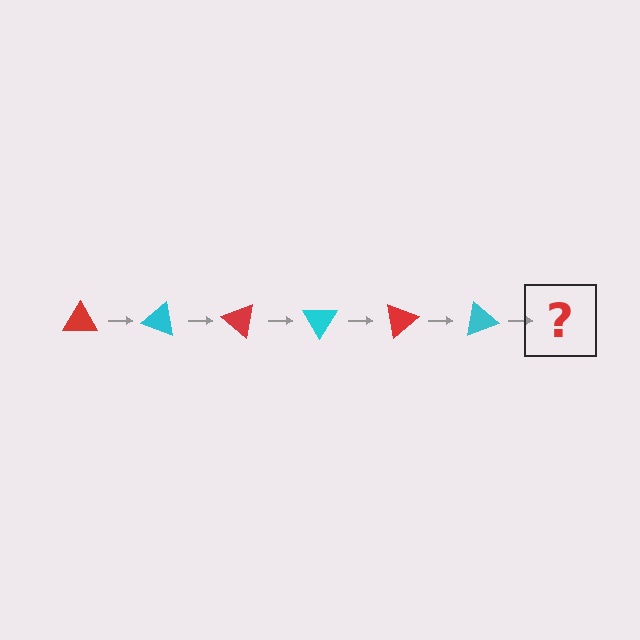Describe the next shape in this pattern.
It should be a red triangle, rotated 120 degrees from the start.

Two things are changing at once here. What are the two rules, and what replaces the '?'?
The two rules are that it rotates 20 degrees each step and the color cycles through red and cyan. The '?' should be a red triangle, rotated 120 degrees from the start.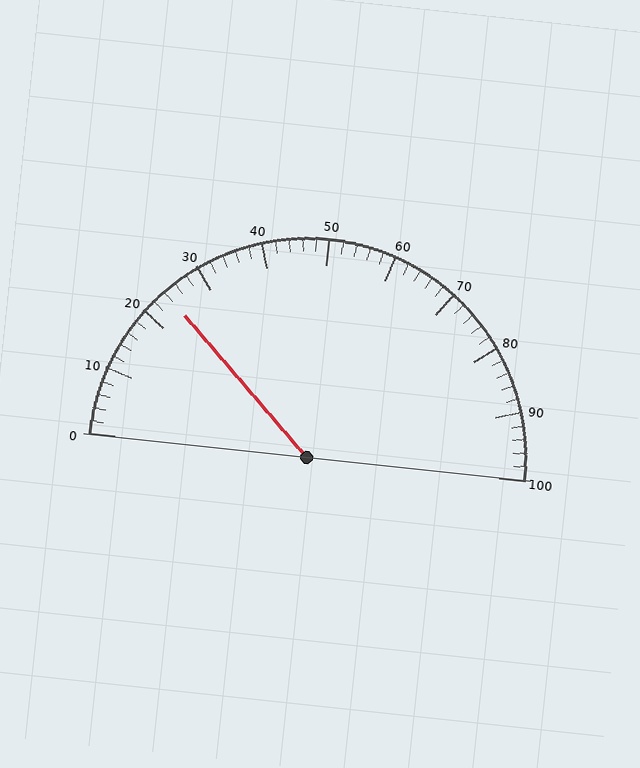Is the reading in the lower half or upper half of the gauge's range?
The reading is in the lower half of the range (0 to 100).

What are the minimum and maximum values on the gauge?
The gauge ranges from 0 to 100.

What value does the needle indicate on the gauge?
The needle indicates approximately 24.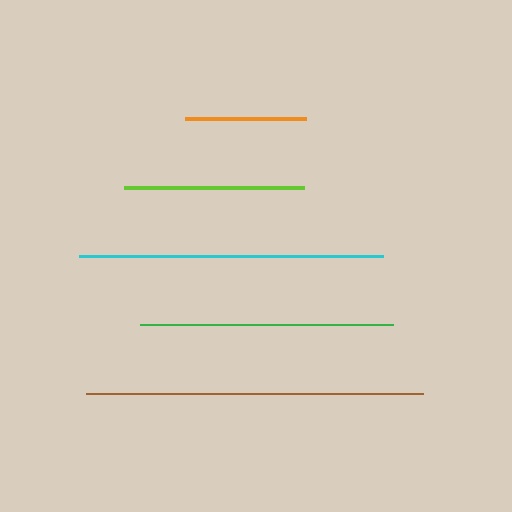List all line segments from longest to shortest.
From longest to shortest: brown, cyan, green, lime, orange.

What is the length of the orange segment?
The orange segment is approximately 121 pixels long.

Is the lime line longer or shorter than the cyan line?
The cyan line is longer than the lime line.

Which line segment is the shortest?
The orange line is the shortest at approximately 121 pixels.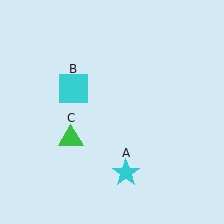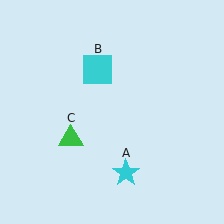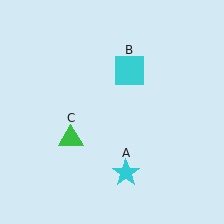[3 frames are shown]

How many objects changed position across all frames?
1 object changed position: cyan square (object B).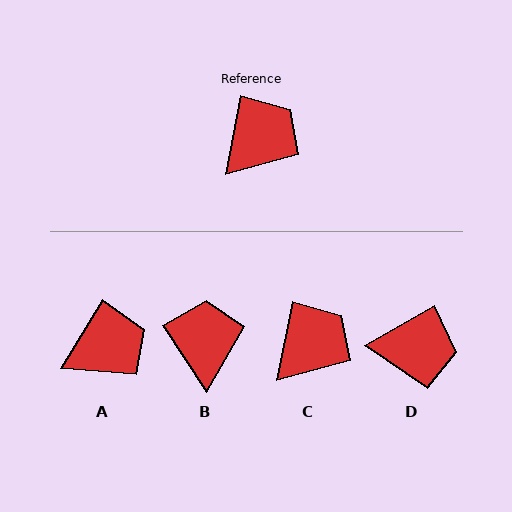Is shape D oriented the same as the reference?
No, it is off by about 49 degrees.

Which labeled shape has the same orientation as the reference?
C.